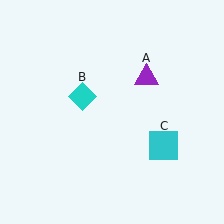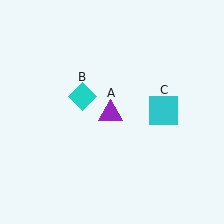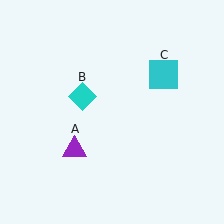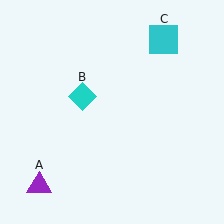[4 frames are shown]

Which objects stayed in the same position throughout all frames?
Cyan diamond (object B) remained stationary.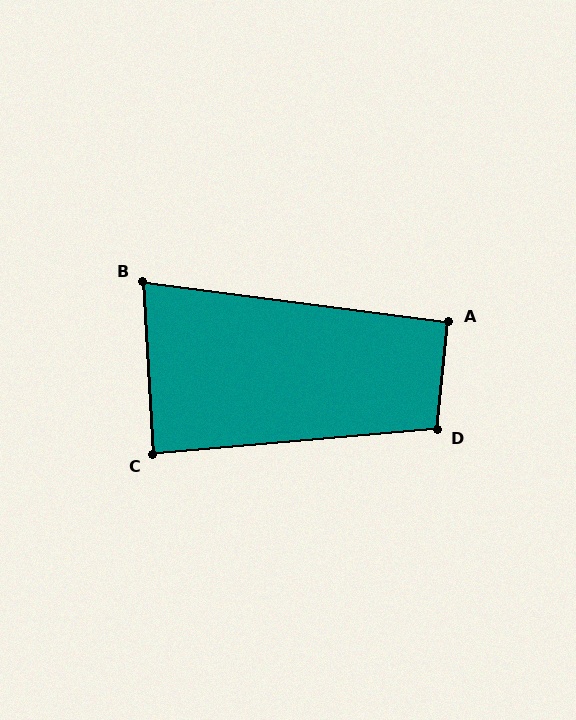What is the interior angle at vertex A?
Approximately 92 degrees (approximately right).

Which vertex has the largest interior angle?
D, at approximately 101 degrees.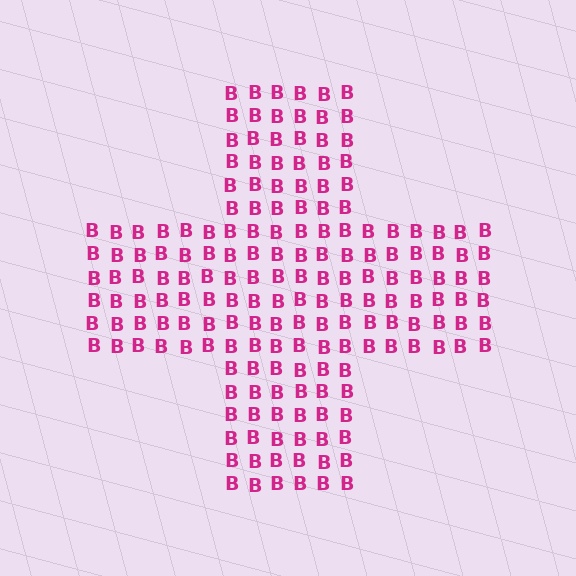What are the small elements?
The small elements are letter B's.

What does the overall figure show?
The overall figure shows a cross.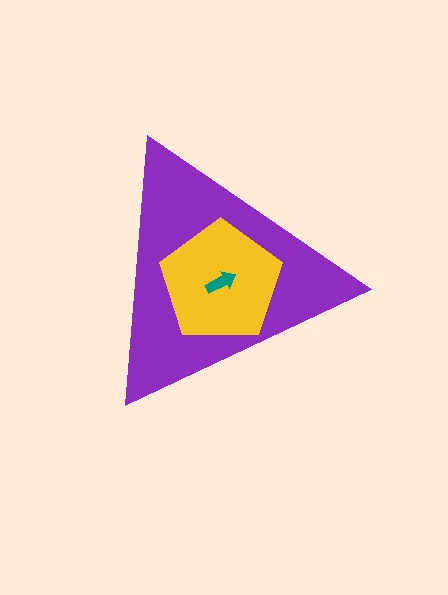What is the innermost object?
The teal arrow.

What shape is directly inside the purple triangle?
The yellow pentagon.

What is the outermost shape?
The purple triangle.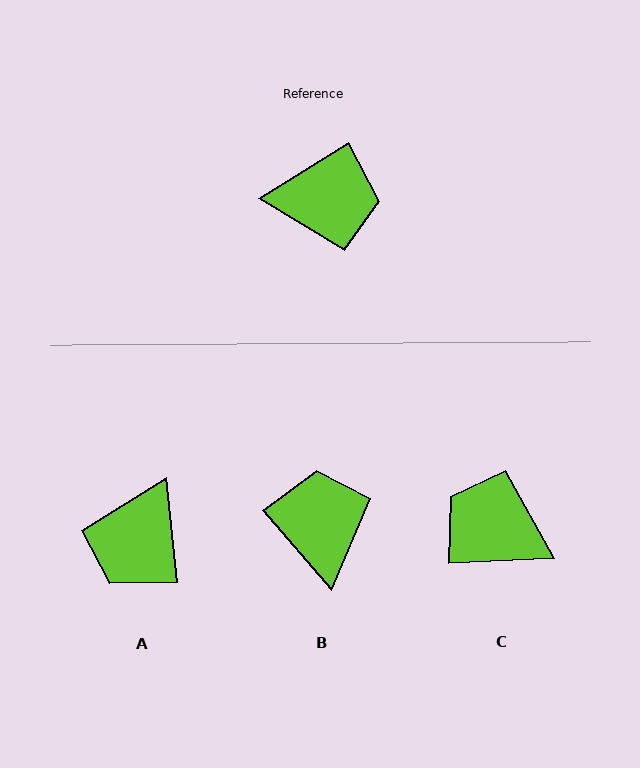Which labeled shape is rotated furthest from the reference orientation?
C, about 151 degrees away.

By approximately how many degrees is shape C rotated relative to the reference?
Approximately 151 degrees counter-clockwise.